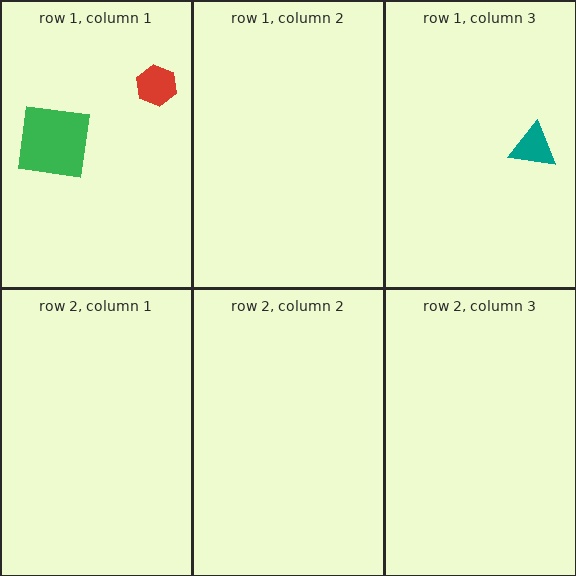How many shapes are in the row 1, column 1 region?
2.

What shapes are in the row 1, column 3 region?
The teal triangle.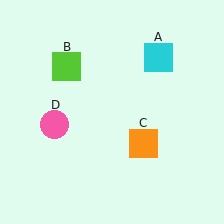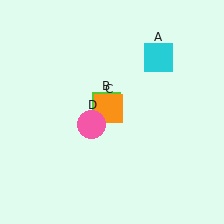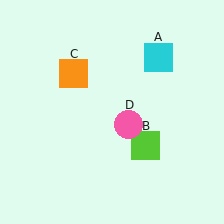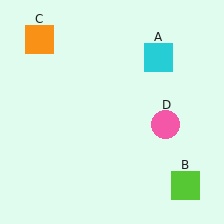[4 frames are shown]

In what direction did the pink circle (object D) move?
The pink circle (object D) moved right.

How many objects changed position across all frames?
3 objects changed position: lime square (object B), orange square (object C), pink circle (object D).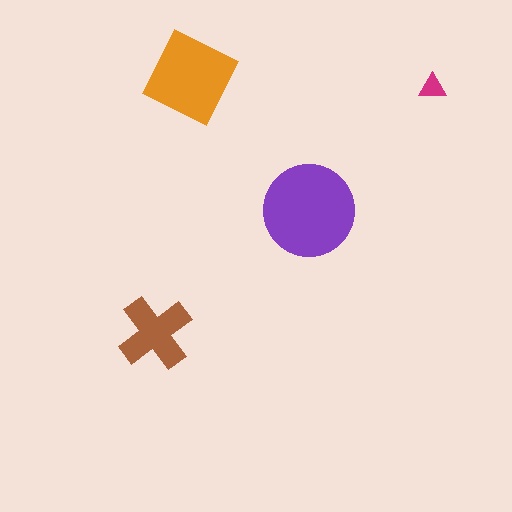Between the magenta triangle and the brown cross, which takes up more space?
The brown cross.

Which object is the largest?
The purple circle.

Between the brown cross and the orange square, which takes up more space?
The orange square.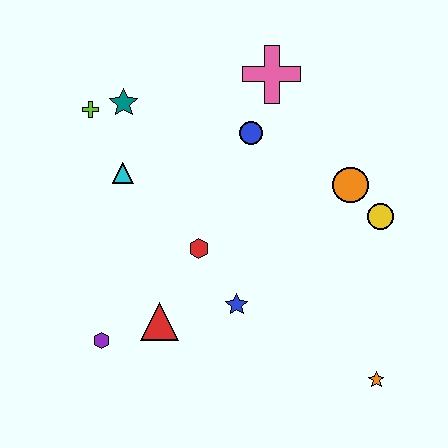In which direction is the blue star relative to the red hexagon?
The blue star is below the red hexagon.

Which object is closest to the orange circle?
The yellow circle is closest to the orange circle.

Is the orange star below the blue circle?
Yes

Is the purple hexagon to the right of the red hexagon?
No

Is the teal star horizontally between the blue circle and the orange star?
No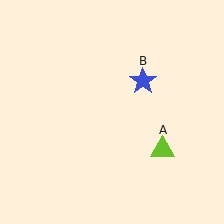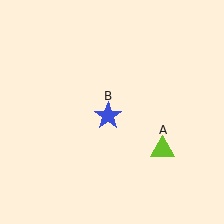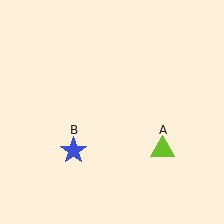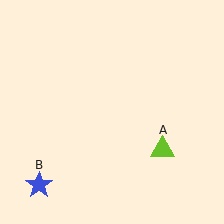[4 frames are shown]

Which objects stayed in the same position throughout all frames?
Lime triangle (object A) remained stationary.